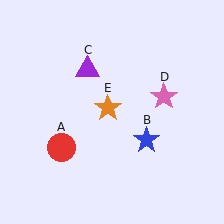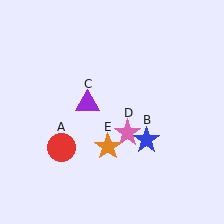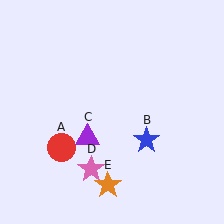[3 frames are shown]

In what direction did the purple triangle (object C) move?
The purple triangle (object C) moved down.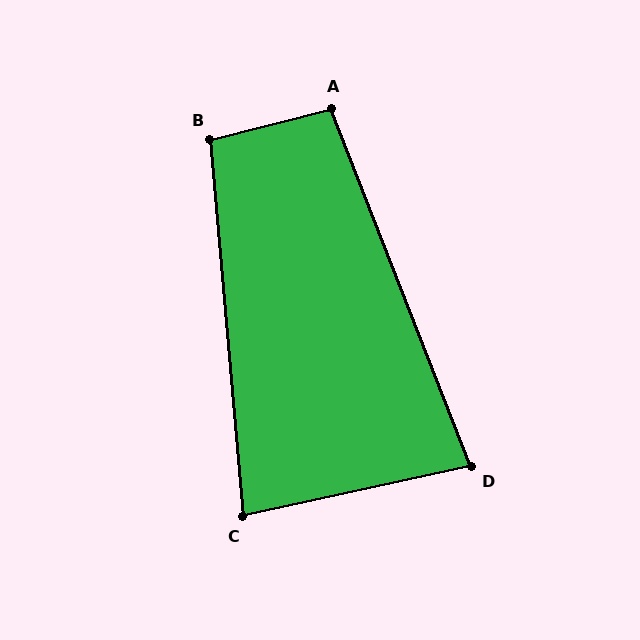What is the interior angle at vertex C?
Approximately 83 degrees (acute).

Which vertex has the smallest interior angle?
D, at approximately 81 degrees.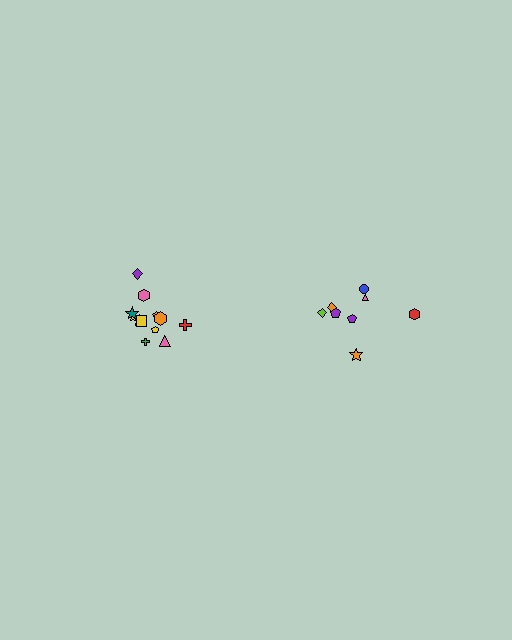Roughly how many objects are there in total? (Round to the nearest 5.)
Roughly 20 objects in total.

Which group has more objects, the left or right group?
The left group.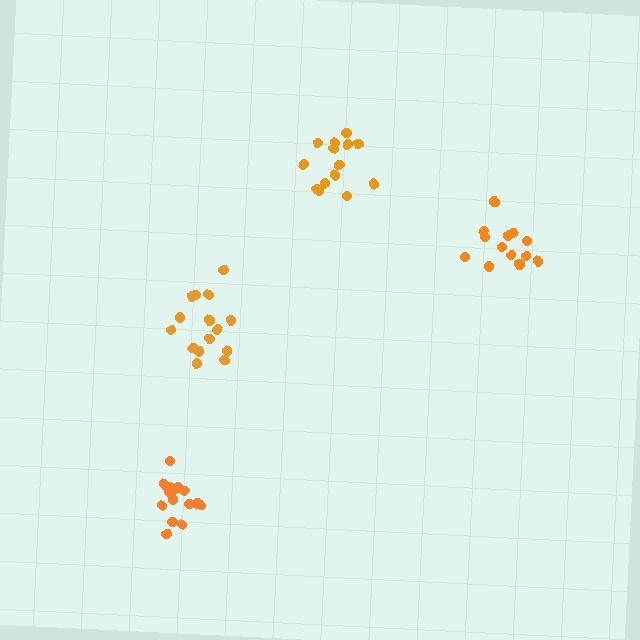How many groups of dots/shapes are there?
There are 4 groups.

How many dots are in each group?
Group 1: 14 dots, Group 2: 15 dots, Group 3: 13 dots, Group 4: 15 dots (57 total).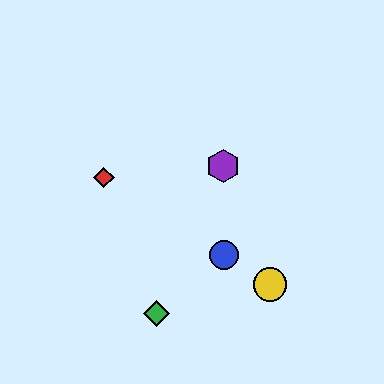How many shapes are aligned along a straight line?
3 shapes (the red diamond, the blue circle, the yellow circle) are aligned along a straight line.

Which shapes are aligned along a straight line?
The red diamond, the blue circle, the yellow circle are aligned along a straight line.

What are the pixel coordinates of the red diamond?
The red diamond is at (104, 177).